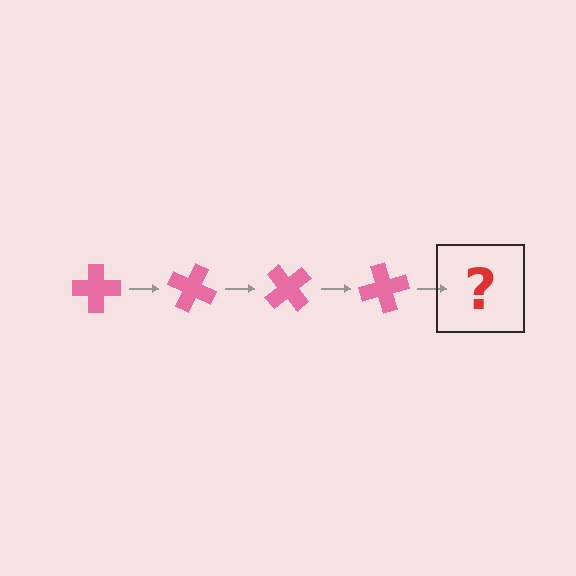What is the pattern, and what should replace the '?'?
The pattern is that the cross rotates 25 degrees each step. The '?' should be a pink cross rotated 100 degrees.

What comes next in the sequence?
The next element should be a pink cross rotated 100 degrees.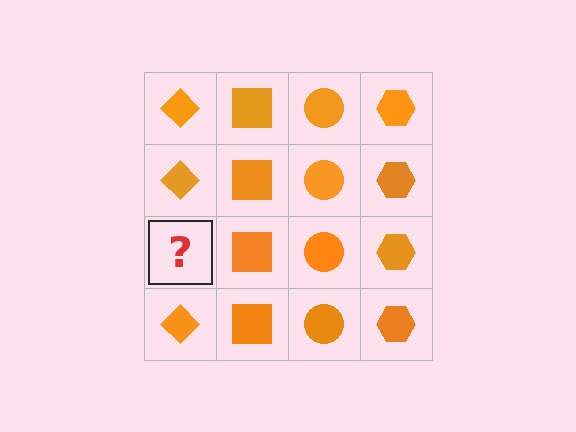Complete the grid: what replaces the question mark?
The question mark should be replaced with an orange diamond.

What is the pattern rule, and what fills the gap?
The rule is that each column has a consistent shape. The gap should be filled with an orange diamond.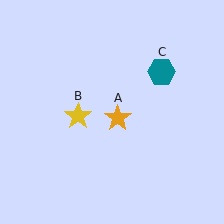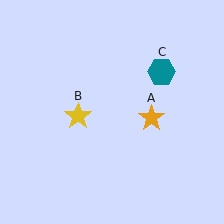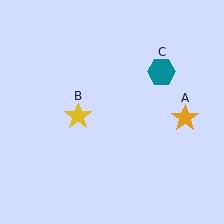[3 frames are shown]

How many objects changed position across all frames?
1 object changed position: orange star (object A).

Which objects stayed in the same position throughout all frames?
Yellow star (object B) and teal hexagon (object C) remained stationary.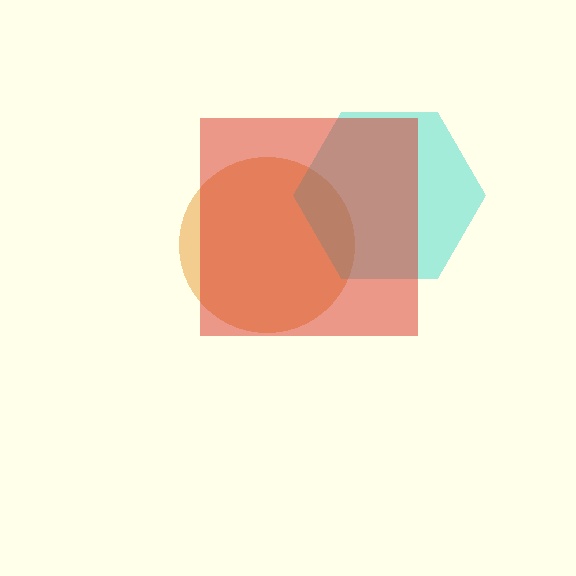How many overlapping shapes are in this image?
There are 3 overlapping shapes in the image.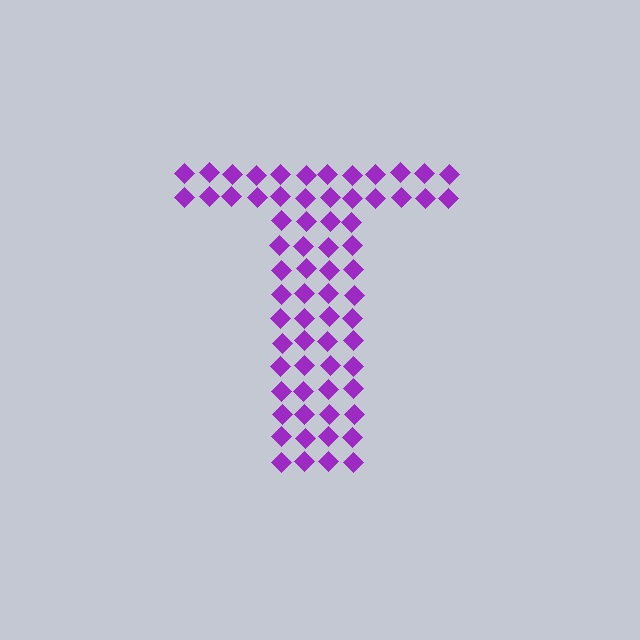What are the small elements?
The small elements are diamonds.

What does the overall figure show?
The overall figure shows the letter T.